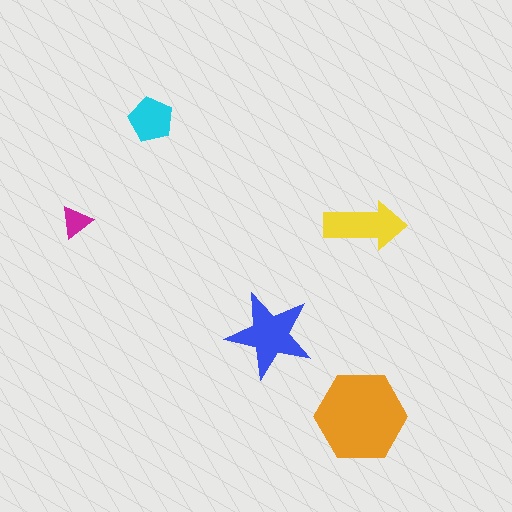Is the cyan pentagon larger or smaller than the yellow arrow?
Smaller.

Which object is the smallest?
The magenta triangle.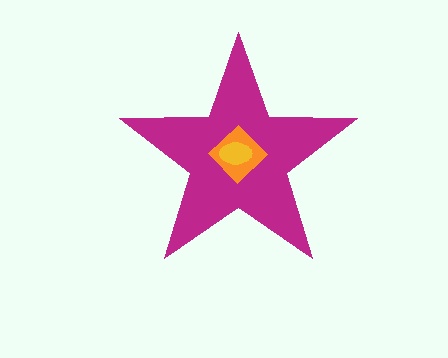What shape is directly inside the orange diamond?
The yellow ellipse.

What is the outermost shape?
The magenta star.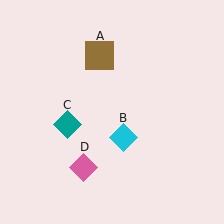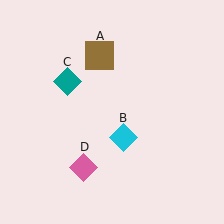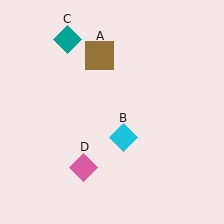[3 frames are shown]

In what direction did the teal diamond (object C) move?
The teal diamond (object C) moved up.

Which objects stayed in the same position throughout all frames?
Brown square (object A) and cyan diamond (object B) and pink diamond (object D) remained stationary.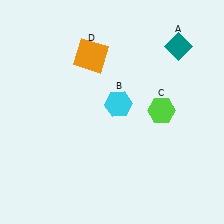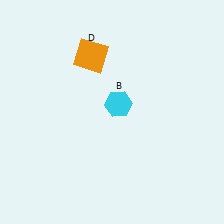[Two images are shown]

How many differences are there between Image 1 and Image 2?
There are 2 differences between the two images.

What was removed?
The lime hexagon (C), the teal diamond (A) were removed in Image 2.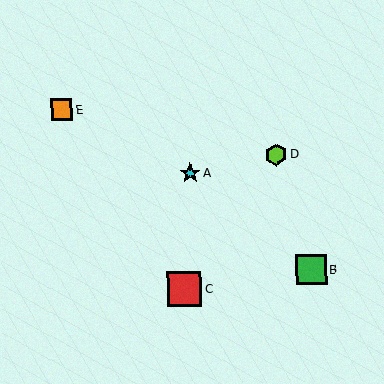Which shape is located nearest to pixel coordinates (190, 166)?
The cyan star (labeled A) at (190, 173) is nearest to that location.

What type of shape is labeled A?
Shape A is a cyan star.